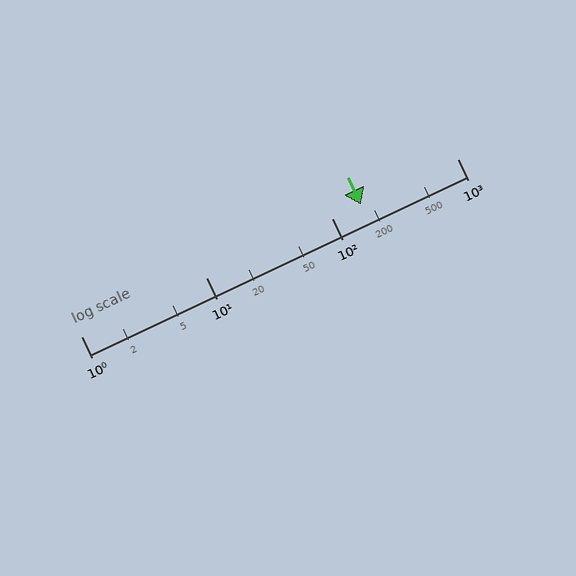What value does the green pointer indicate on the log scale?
The pointer indicates approximately 170.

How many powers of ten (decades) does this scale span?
The scale spans 3 decades, from 1 to 1000.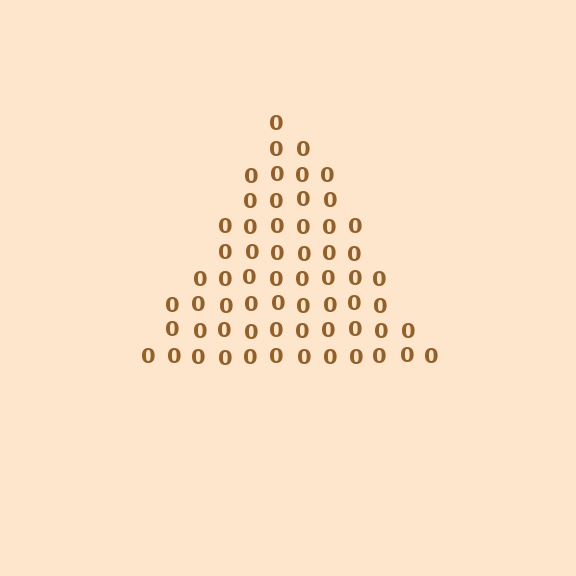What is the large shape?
The large shape is a triangle.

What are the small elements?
The small elements are digit 0's.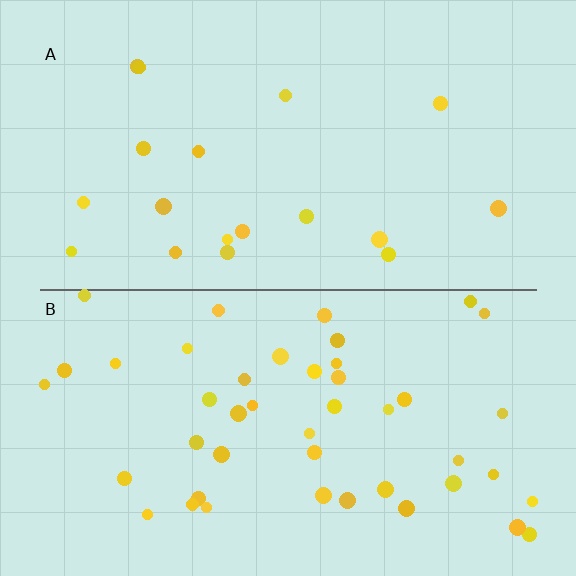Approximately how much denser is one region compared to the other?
Approximately 2.5× — region B over region A.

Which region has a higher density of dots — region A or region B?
B (the bottom).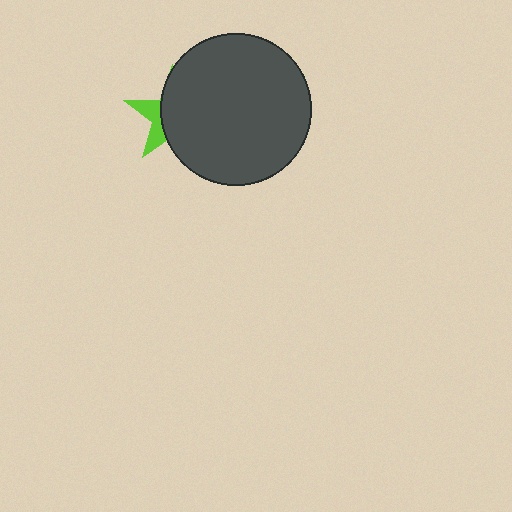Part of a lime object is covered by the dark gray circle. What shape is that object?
It is a star.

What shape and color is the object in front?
The object in front is a dark gray circle.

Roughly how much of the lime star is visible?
A small part of it is visible (roughly 30%).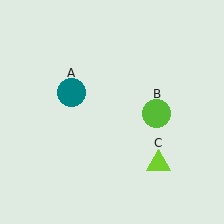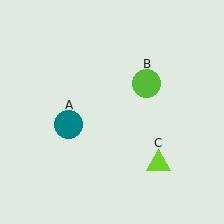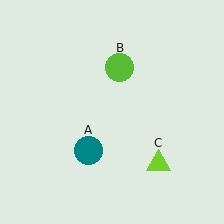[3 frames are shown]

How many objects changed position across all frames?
2 objects changed position: teal circle (object A), lime circle (object B).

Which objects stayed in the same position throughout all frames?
Lime triangle (object C) remained stationary.